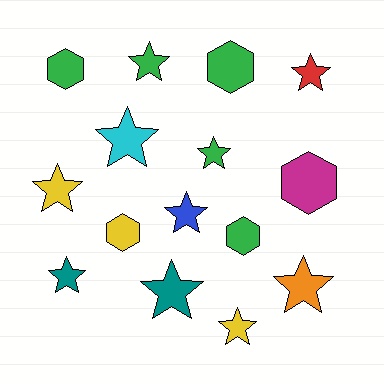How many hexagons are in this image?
There are 5 hexagons.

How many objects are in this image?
There are 15 objects.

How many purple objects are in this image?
There are no purple objects.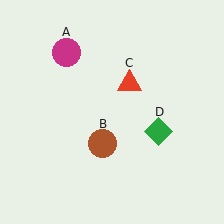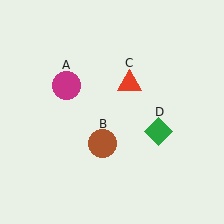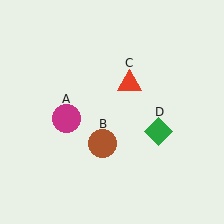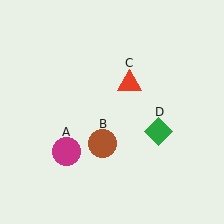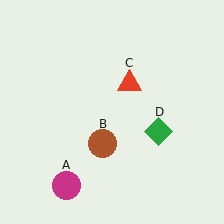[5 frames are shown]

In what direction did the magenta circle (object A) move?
The magenta circle (object A) moved down.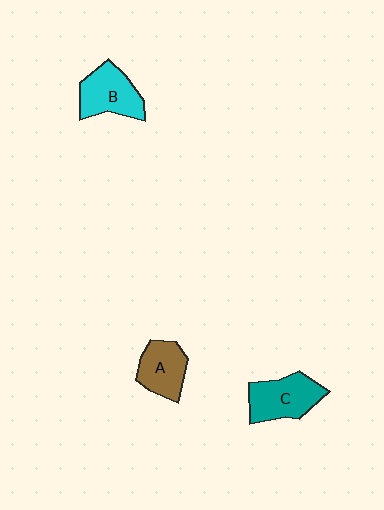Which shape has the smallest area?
Shape A (brown).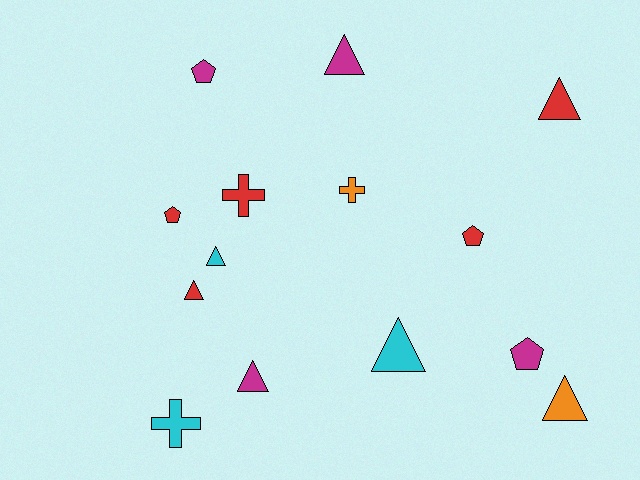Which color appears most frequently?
Red, with 5 objects.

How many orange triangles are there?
There is 1 orange triangle.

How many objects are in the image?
There are 14 objects.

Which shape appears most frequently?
Triangle, with 7 objects.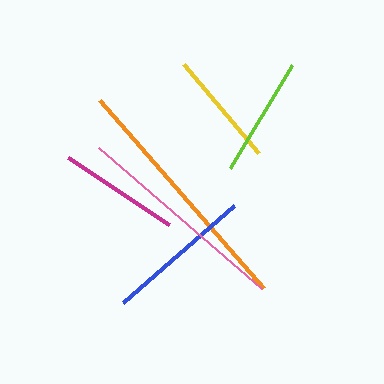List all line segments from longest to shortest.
From longest to shortest: orange, pink, blue, magenta, lime, yellow.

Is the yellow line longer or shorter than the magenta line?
The magenta line is longer than the yellow line.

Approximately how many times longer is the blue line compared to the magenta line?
The blue line is approximately 1.2 times the length of the magenta line.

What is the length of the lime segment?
The lime segment is approximately 120 pixels long.